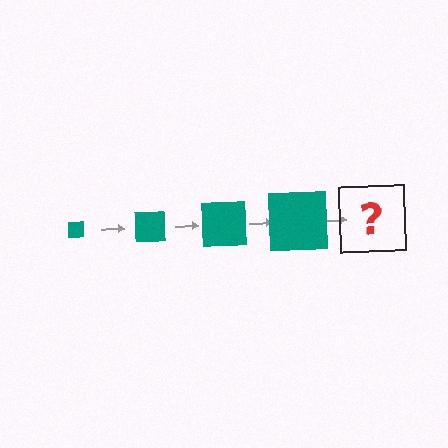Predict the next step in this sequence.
The next step is a teal square, larger than the previous one.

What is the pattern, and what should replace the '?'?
The pattern is that the square gets progressively larger each step. The '?' should be a teal square, larger than the previous one.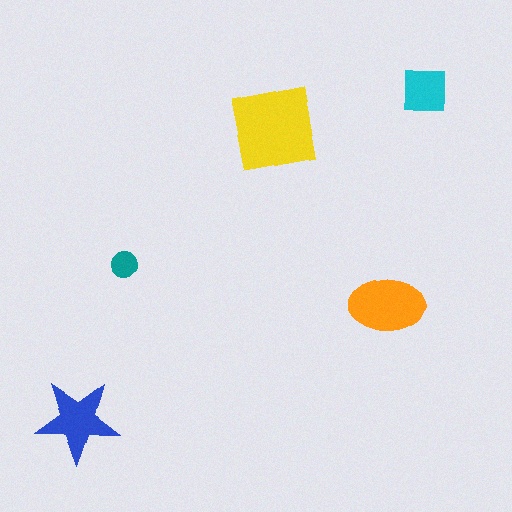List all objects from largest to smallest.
The yellow square, the orange ellipse, the blue star, the cyan square, the teal circle.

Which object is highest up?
The cyan square is topmost.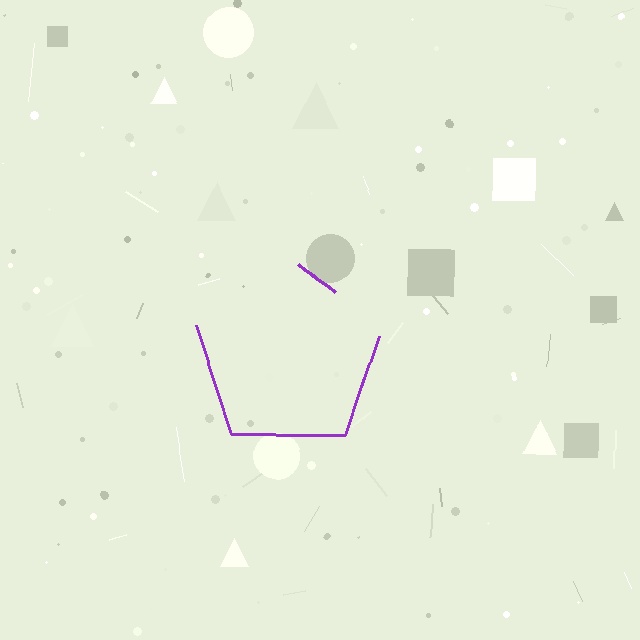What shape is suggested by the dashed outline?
The dashed outline suggests a pentagon.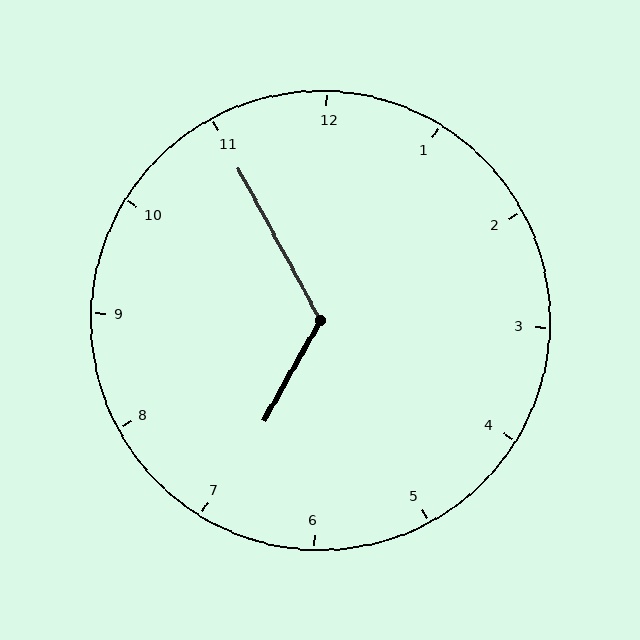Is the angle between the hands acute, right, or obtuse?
It is obtuse.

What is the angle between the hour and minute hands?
Approximately 122 degrees.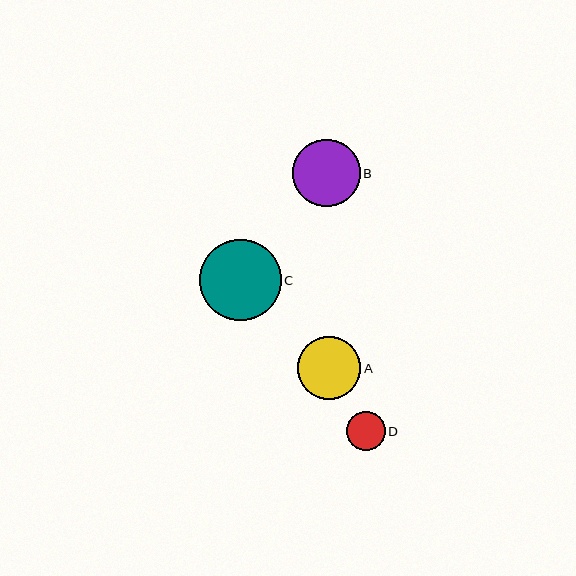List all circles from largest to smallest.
From largest to smallest: C, B, A, D.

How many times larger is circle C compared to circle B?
Circle C is approximately 1.2 times the size of circle B.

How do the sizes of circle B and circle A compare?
Circle B and circle A are approximately the same size.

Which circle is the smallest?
Circle D is the smallest with a size of approximately 39 pixels.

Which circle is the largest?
Circle C is the largest with a size of approximately 82 pixels.